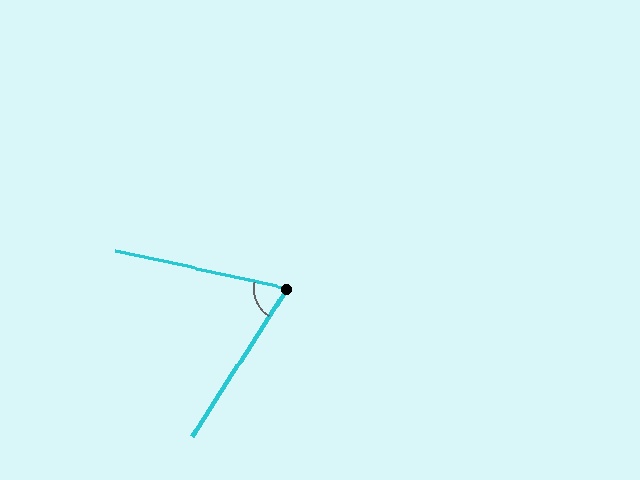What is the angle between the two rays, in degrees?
Approximately 70 degrees.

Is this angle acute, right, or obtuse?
It is acute.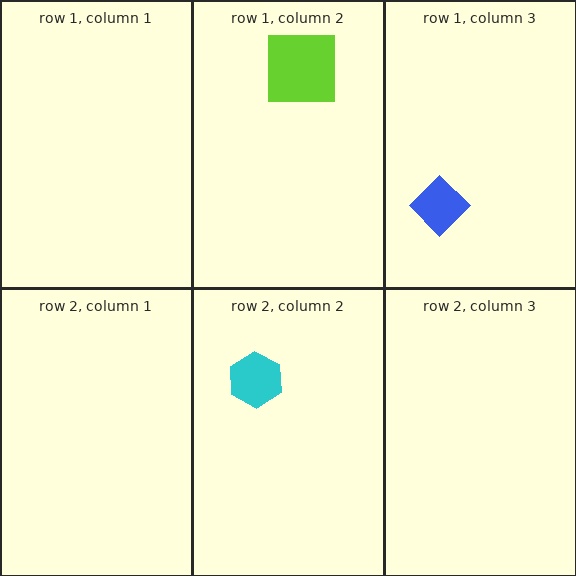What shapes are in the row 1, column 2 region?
The lime square.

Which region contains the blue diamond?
The row 1, column 3 region.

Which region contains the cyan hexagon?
The row 2, column 2 region.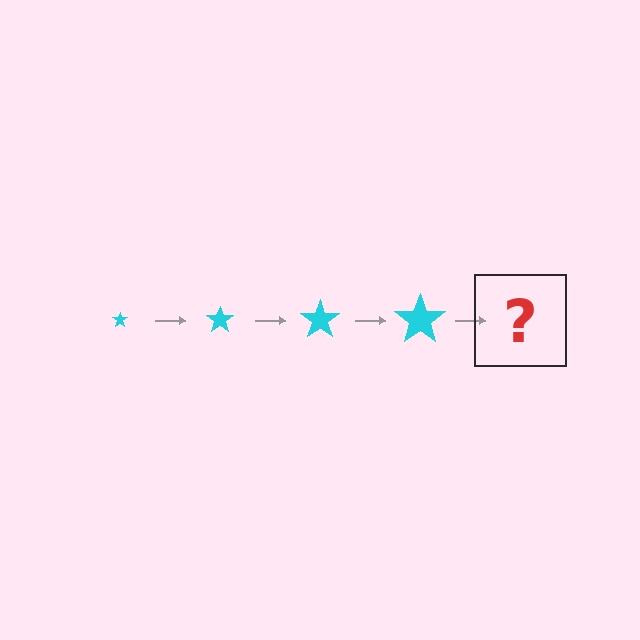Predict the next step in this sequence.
The next step is a cyan star, larger than the previous one.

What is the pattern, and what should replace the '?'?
The pattern is that the star gets progressively larger each step. The '?' should be a cyan star, larger than the previous one.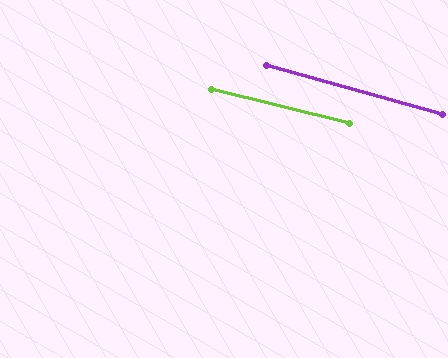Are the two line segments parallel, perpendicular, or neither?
Parallel — their directions differ by only 1.6°.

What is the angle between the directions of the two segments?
Approximately 2 degrees.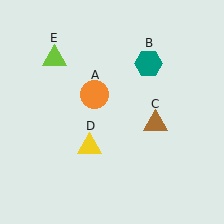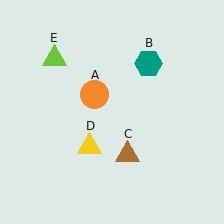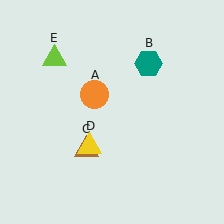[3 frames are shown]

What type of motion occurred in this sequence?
The brown triangle (object C) rotated clockwise around the center of the scene.